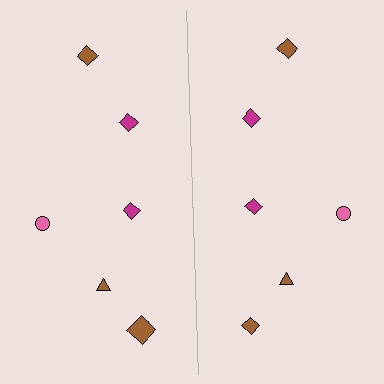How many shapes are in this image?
There are 12 shapes in this image.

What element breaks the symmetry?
The brown diamond on the right side has a different size than its mirror counterpart.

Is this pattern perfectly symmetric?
No, the pattern is not perfectly symmetric. The brown diamond on the right side has a different size than its mirror counterpart.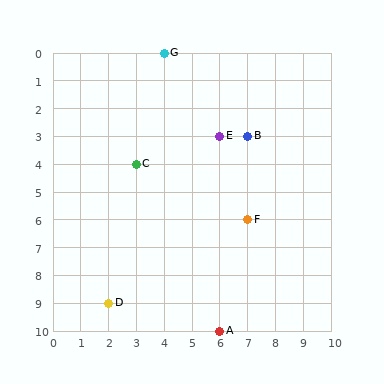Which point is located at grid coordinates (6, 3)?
Point E is at (6, 3).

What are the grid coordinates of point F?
Point F is at grid coordinates (7, 6).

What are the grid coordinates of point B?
Point B is at grid coordinates (7, 3).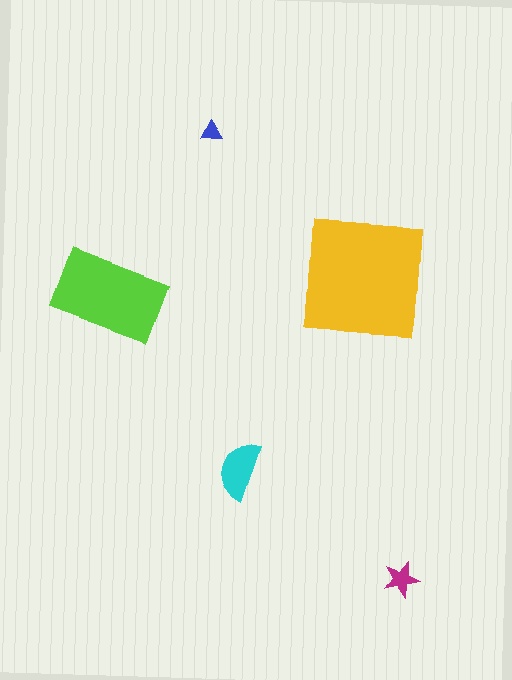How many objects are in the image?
There are 5 objects in the image.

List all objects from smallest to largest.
The blue triangle, the magenta star, the cyan semicircle, the lime rectangle, the yellow square.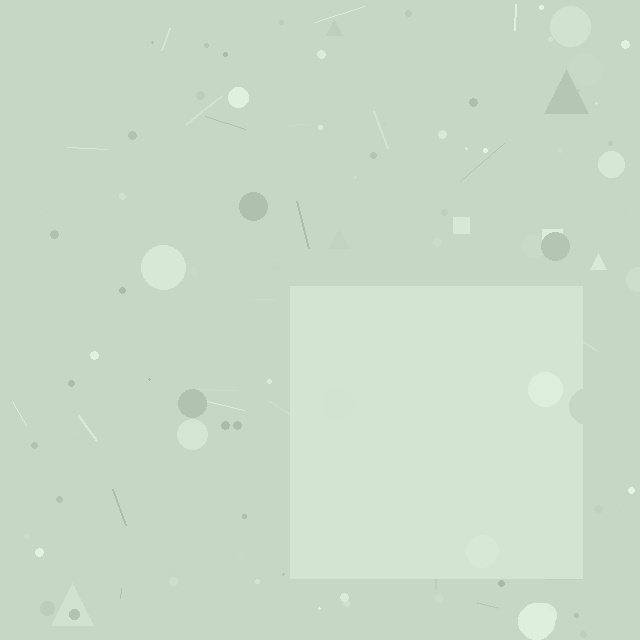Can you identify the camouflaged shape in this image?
The camouflaged shape is a square.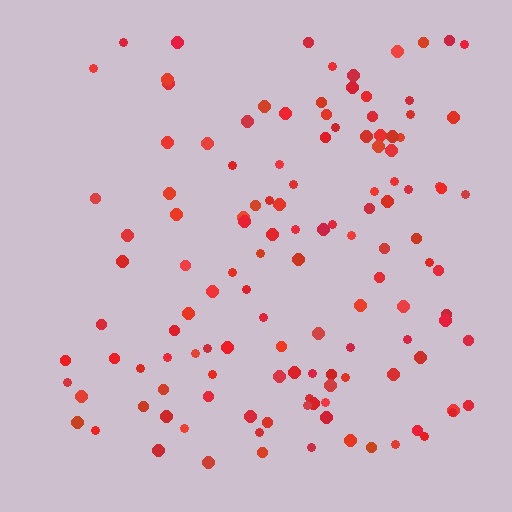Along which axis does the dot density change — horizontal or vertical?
Horizontal.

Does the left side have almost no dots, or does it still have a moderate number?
Still a moderate number, just noticeably fewer than the right.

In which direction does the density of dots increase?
From left to right, with the right side densest.